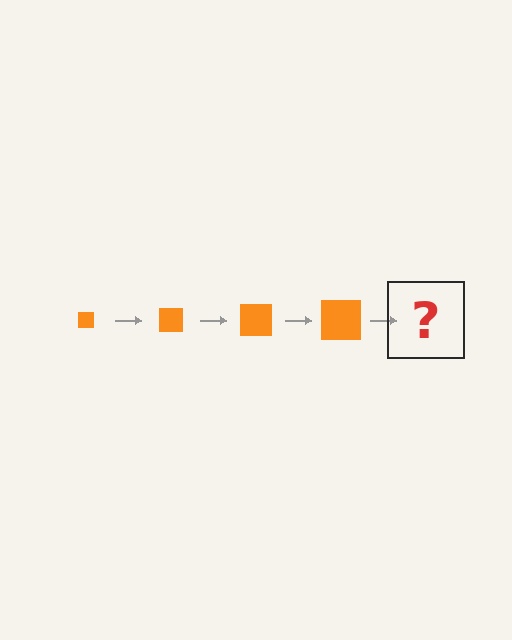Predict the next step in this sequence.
The next step is an orange square, larger than the previous one.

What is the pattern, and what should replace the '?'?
The pattern is that the square gets progressively larger each step. The '?' should be an orange square, larger than the previous one.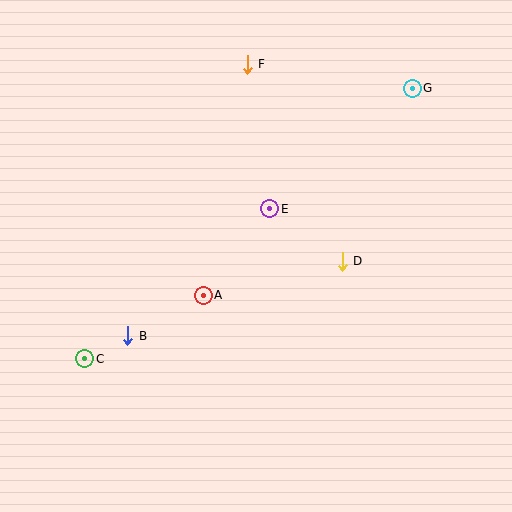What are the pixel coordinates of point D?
Point D is at (342, 261).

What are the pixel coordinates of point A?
Point A is at (203, 295).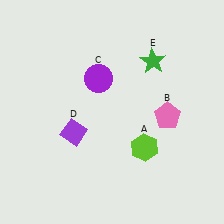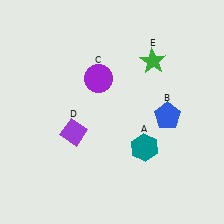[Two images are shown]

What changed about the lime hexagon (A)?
In Image 1, A is lime. In Image 2, it changed to teal.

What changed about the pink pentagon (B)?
In Image 1, B is pink. In Image 2, it changed to blue.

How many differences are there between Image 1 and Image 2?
There are 2 differences between the two images.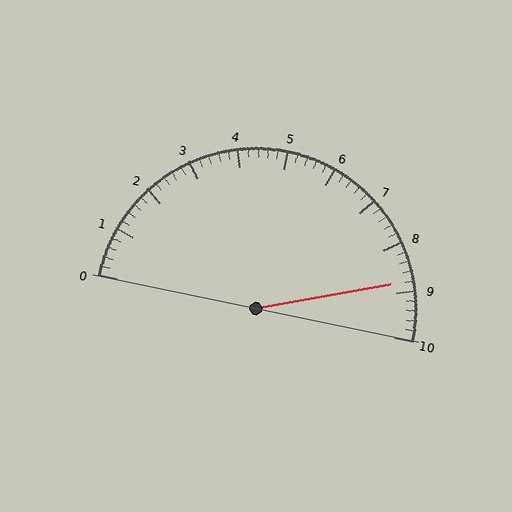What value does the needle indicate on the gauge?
The needle indicates approximately 8.8.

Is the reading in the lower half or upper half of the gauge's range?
The reading is in the upper half of the range (0 to 10).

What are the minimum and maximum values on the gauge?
The gauge ranges from 0 to 10.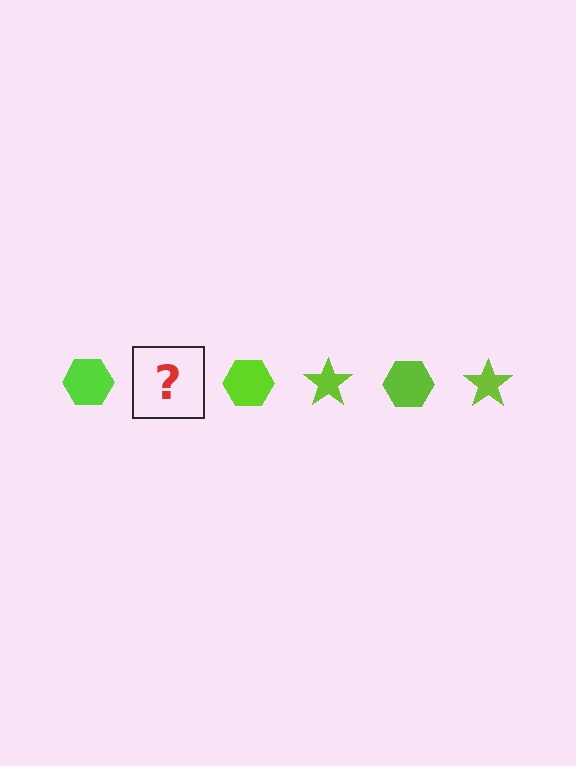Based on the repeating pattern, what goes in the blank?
The blank should be a lime star.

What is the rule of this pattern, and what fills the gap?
The rule is that the pattern cycles through hexagon, star shapes in lime. The gap should be filled with a lime star.